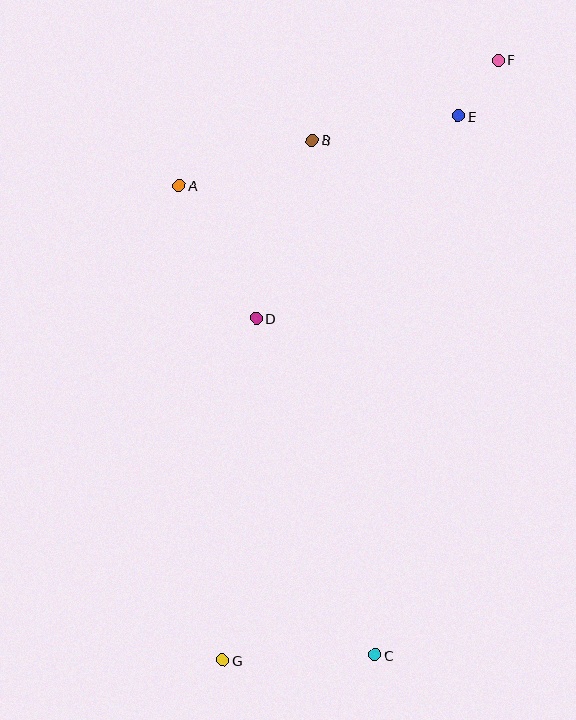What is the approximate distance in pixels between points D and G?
The distance between D and G is approximately 343 pixels.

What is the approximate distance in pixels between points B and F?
The distance between B and F is approximately 202 pixels.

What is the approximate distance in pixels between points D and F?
The distance between D and F is approximately 354 pixels.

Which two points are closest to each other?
Points E and F are closest to each other.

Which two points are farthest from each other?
Points F and G are farthest from each other.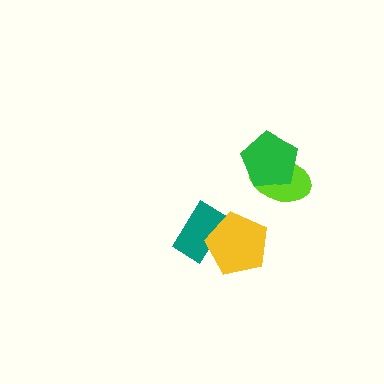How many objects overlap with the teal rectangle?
1 object overlaps with the teal rectangle.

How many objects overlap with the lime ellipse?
1 object overlaps with the lime ellipse.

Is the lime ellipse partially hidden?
Yes, it is partially covered by another shape.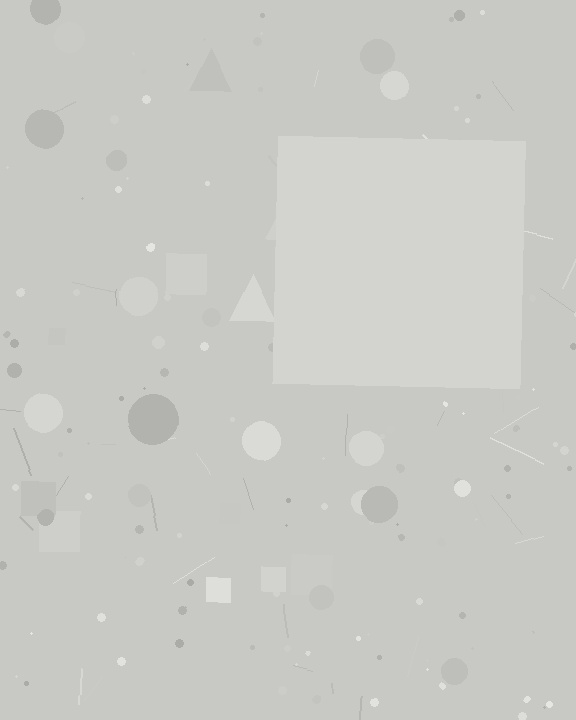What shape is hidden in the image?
A square is hidden in the image.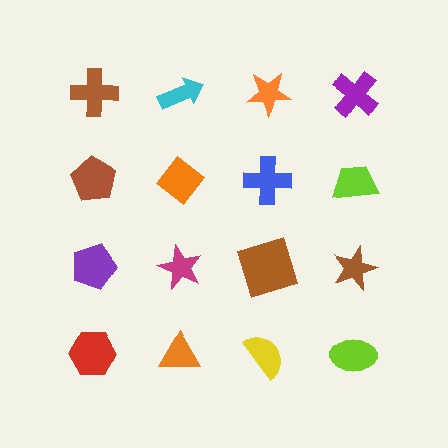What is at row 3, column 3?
A brown square.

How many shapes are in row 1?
4 shapes.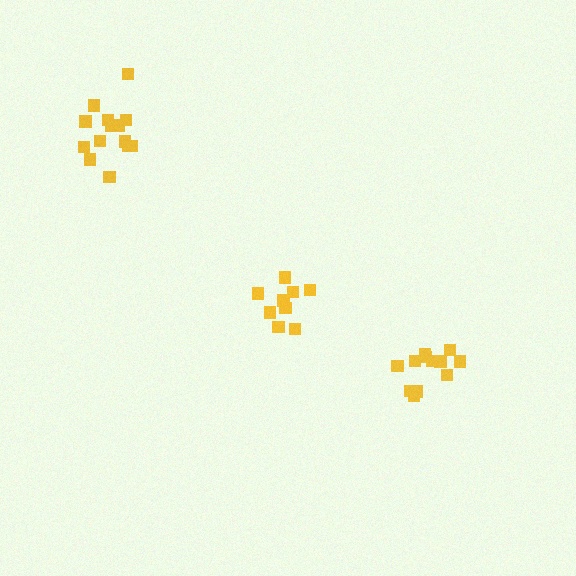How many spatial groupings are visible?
There are 3 spatial groupings.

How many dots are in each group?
Group 1: 12 dots, Group 2: 9 dots, Group 3: 15 dots (36 total).